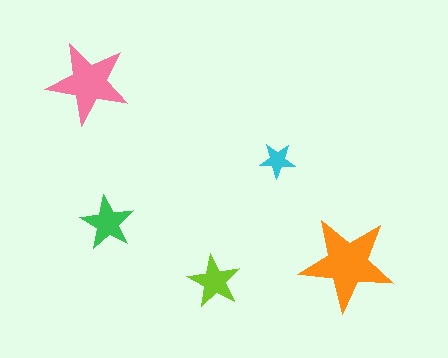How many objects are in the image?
There are 5 objects in the image.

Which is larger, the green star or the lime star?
The green one.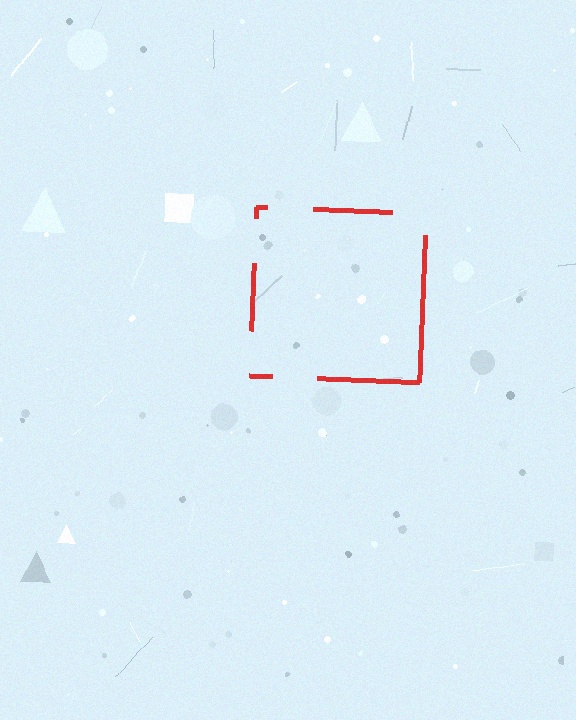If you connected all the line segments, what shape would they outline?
They would outline a square.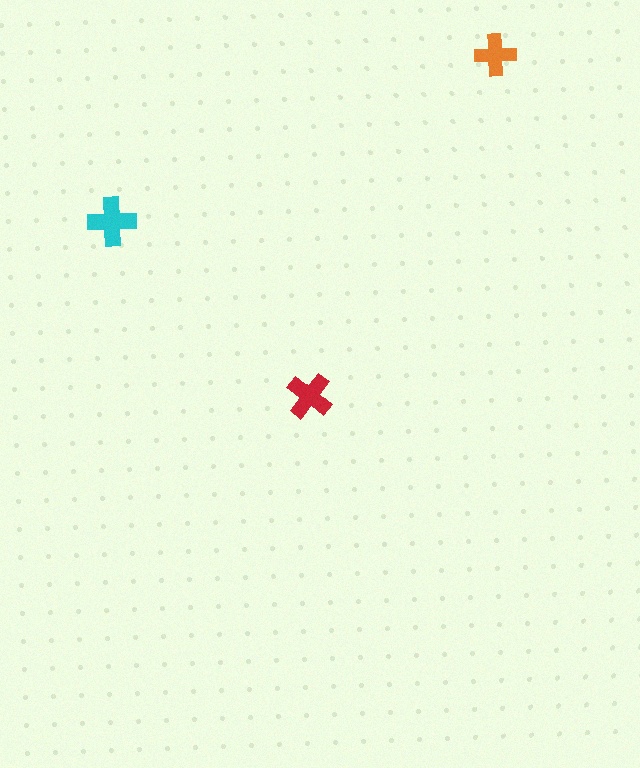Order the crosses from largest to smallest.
the cyan one, the red one, the orange one.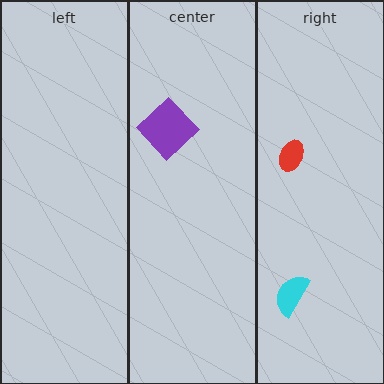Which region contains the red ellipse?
The right region.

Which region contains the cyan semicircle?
The right region.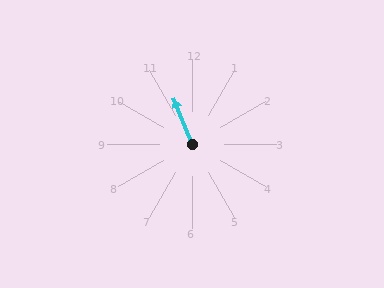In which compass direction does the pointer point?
North.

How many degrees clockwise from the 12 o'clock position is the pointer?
Approximately 338 degrees.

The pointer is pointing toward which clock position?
Roughly 11 o'clock.